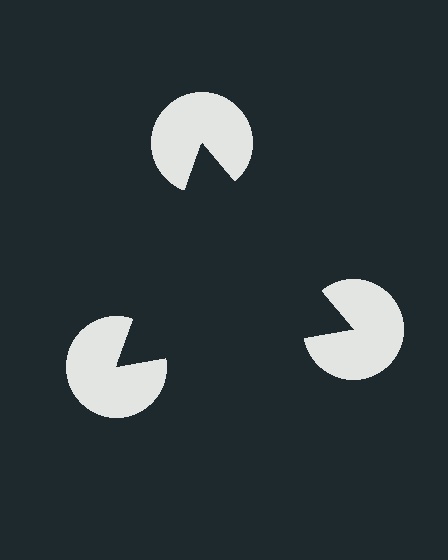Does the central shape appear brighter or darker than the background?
It typically appears slightly darker than the background, even though no actual brightness change is drawn.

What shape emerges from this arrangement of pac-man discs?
An illusory triangle — its edges are inferred from the aligned wedge cuts in the pac-man discs, not physically drawn.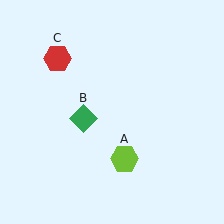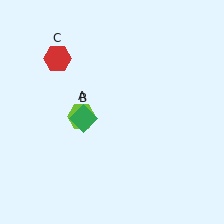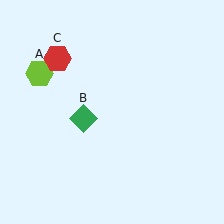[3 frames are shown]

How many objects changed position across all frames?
1 object changed position: lime hexagon (object A).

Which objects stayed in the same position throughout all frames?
Green diamond (object B) and red hexagon (object C) remained stationary.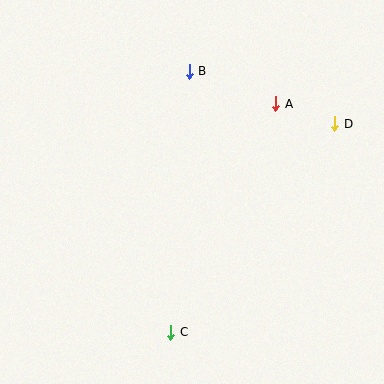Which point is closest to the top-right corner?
Point D is closest to the top-right corner.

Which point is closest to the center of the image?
Point B at (189, 71) is closest to the center.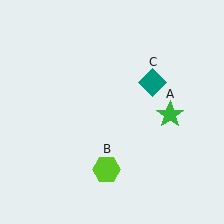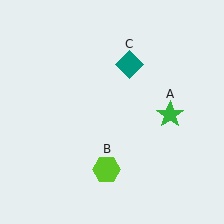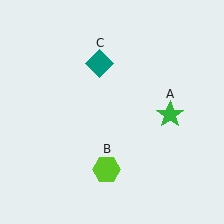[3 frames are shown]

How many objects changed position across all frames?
1 object changed position: teal diamond (object C).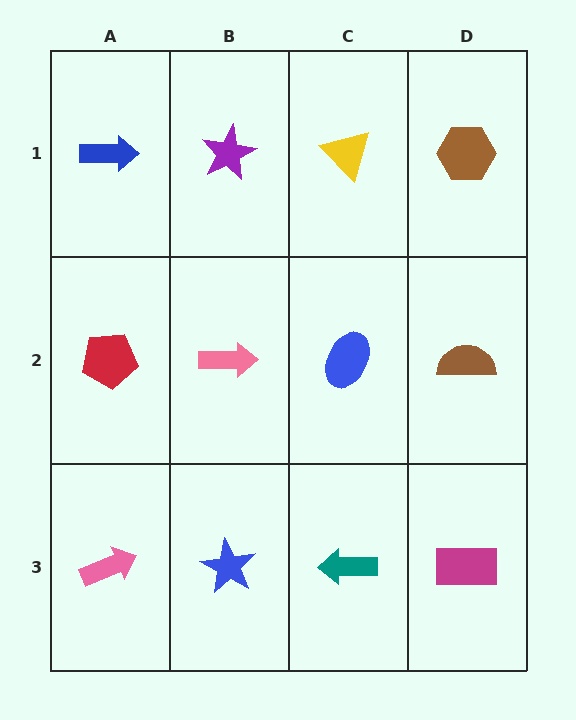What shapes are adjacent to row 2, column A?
A blue arrow (row 1, column A), a pink arrow (row 3, column A), a pink arrow (row 2, column B).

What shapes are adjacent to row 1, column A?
A red pentagon (row 2, column A), a purple star (row 1, column B).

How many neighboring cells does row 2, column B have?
4.